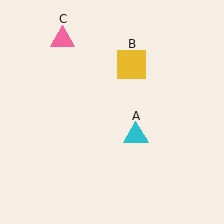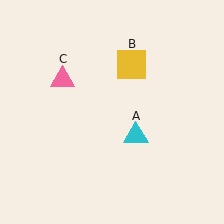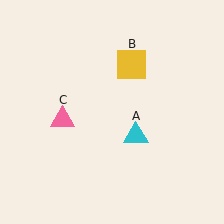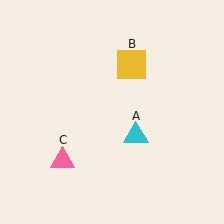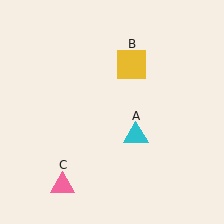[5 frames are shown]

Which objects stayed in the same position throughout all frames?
Cyan triangle (object A) and yellow square (object B) remained stationary.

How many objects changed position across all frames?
1 object changed position: pink triangle (object C).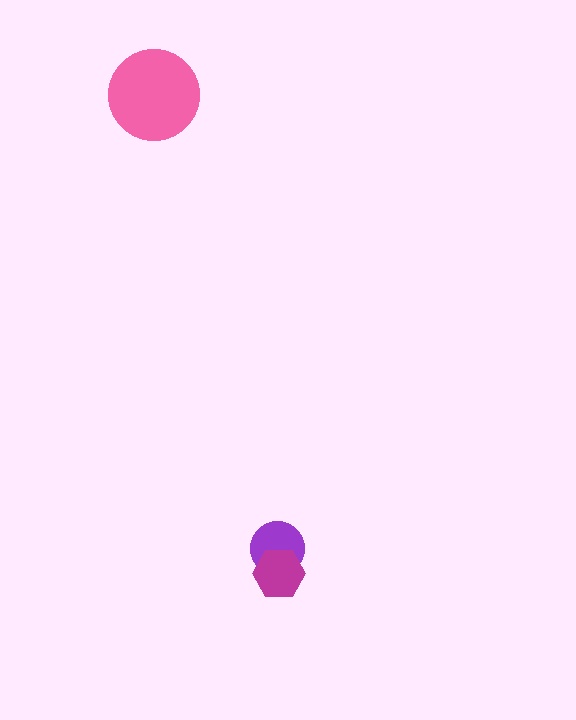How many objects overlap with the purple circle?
1 object overlaps with the purple circle.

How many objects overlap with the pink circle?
0 objects overlap with the pink circle.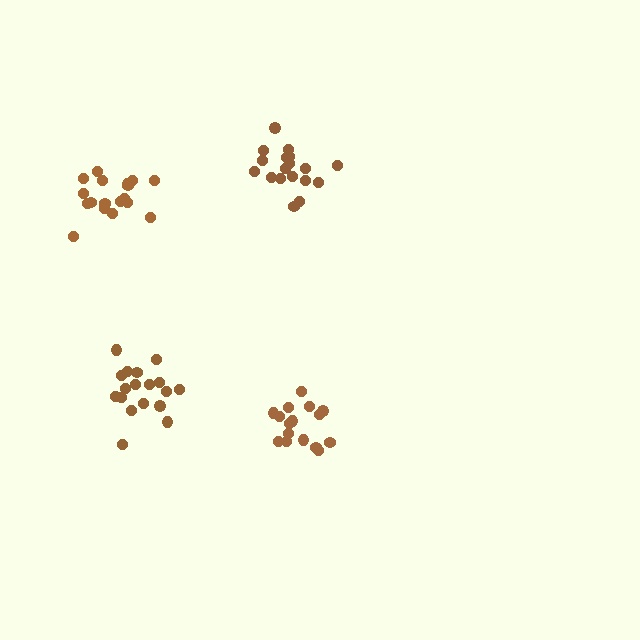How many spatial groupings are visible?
There are 4 spatial groupings.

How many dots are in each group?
Group 1: 16 dots, Group 2: 18 dots, Group 3: 18 dots, Group 4: 18 dots (70 total).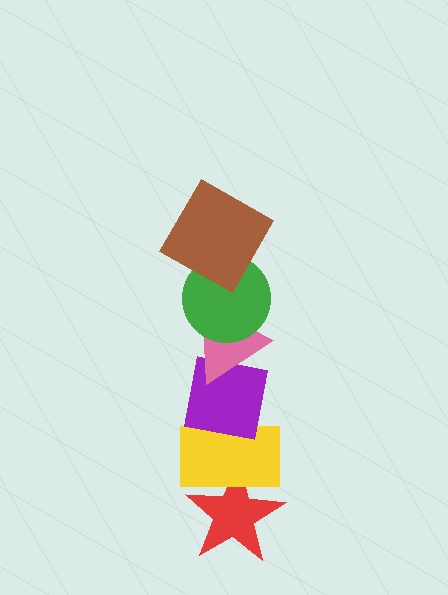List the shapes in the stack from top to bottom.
From top to bottom: the brown square, the green circle, the pink triangle, the purple square, the yellow rectangle, the red star.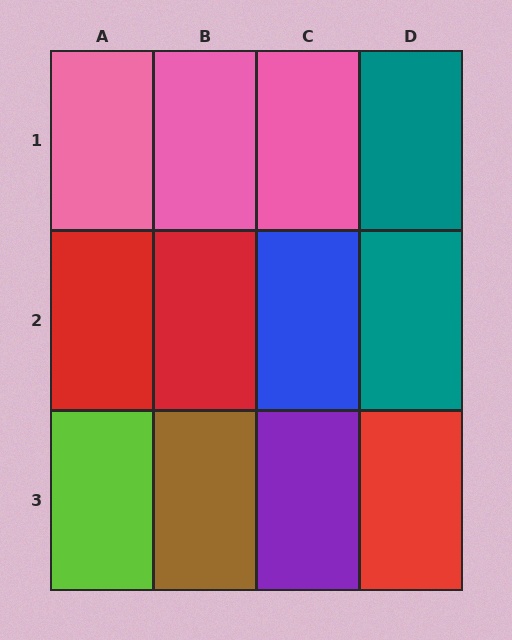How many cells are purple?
1 cell is purple.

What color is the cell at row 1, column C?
Pink.